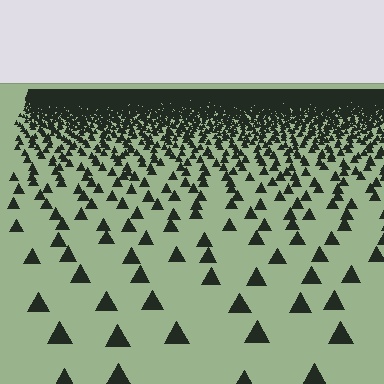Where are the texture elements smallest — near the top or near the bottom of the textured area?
Near the top.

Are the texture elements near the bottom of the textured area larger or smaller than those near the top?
Larger. Near the bottom, elements are closer to the viewer and appear at a bigger on-screen size.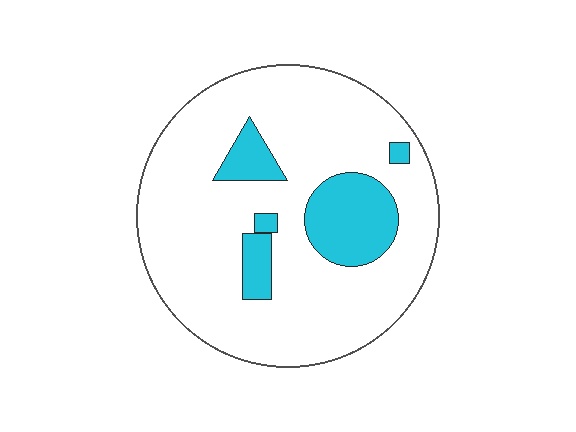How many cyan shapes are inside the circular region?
5.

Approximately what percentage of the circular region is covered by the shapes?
Approximately 15%.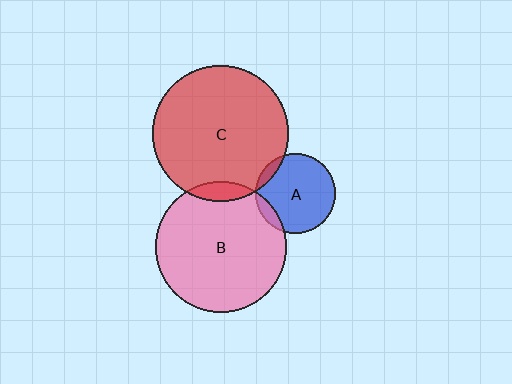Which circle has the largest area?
Circle C (red).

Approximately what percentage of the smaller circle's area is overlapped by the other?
Approximately 10%.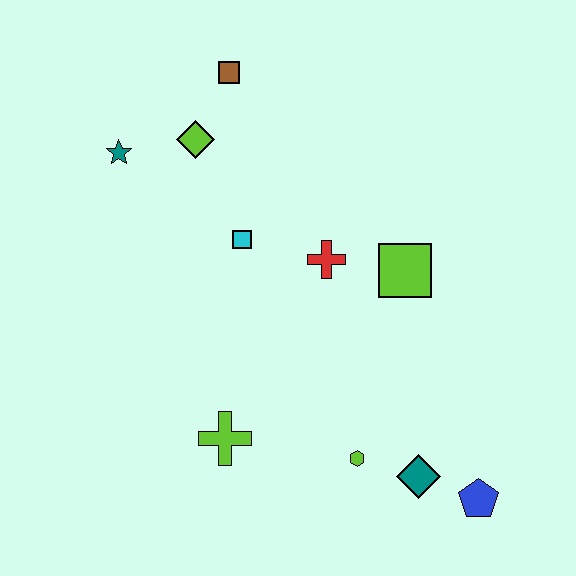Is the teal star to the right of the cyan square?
No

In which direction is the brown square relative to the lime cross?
The brown square is above the lime cross.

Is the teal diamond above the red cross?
No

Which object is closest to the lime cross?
The lime hexagon is closest to the lime cross.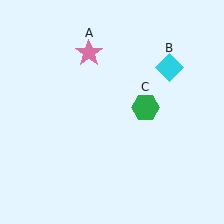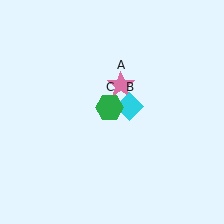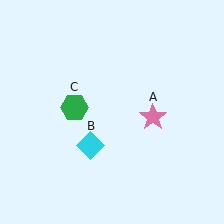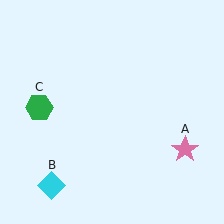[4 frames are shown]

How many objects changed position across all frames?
3 objects changed position: pink star (object A), cyan diamond (object B), green hexagon (object C).